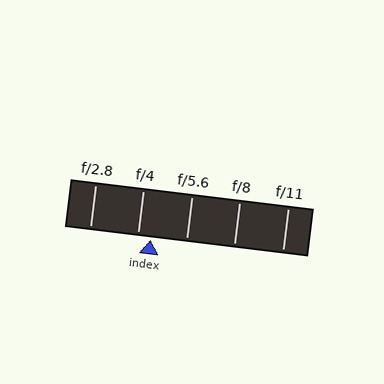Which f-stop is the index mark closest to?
The index mark is closest to f/4.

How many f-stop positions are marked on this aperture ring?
There are 5 f-stop positions marked.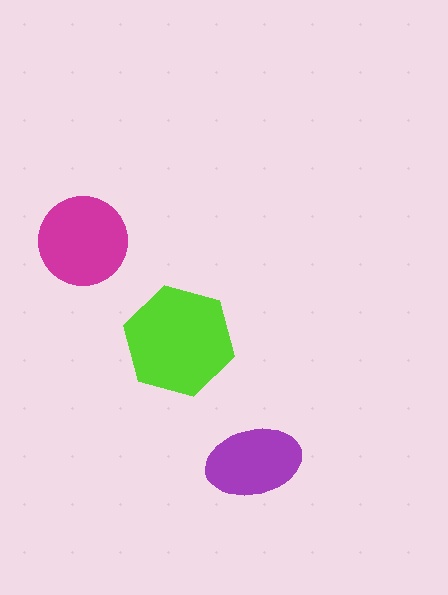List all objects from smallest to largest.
The purple ellipse, the magenta circle, the lime hexagon.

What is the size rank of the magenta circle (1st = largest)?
2nd.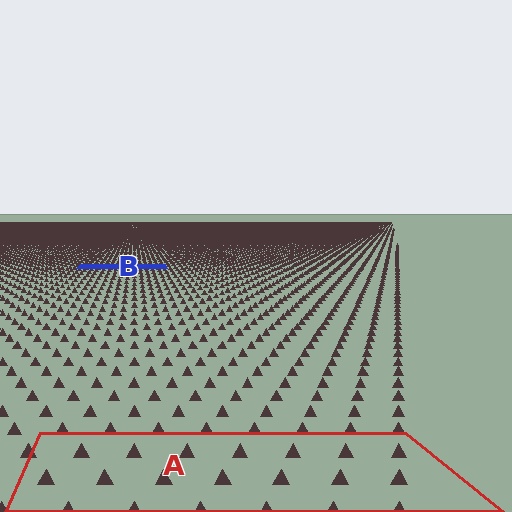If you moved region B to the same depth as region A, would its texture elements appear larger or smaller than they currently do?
They would appear larger. At a closer depth, the same texture elements are projected at a bigger on-screen size.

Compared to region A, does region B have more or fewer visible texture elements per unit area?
Region B has more texture elements per unit area — they are packed more densely because it is farther away.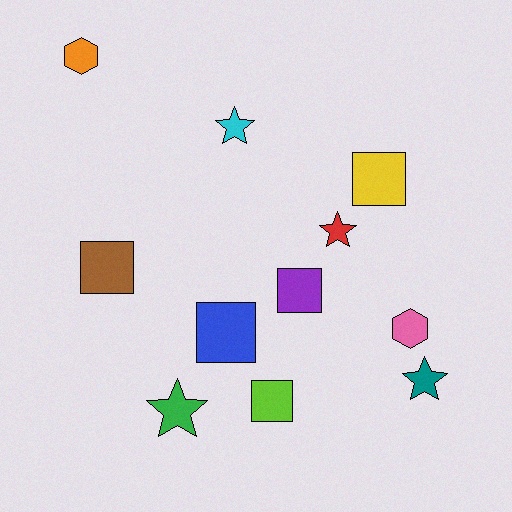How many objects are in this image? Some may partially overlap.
There are 11 objects.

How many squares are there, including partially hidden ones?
There are 5 squares.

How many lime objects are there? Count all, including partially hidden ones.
There is 1 lime object.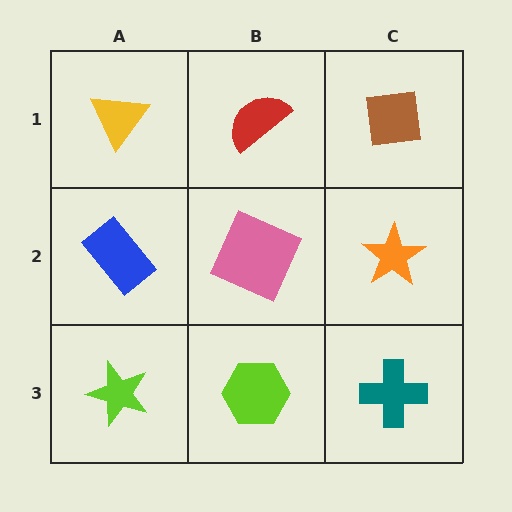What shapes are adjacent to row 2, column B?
A red semicircle (row 1, column B), a lime hexagon (row 3, column B), a blue rectangle (row 2, column A), an orange star (row 2, column C).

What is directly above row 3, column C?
An orange star.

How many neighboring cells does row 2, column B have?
4.